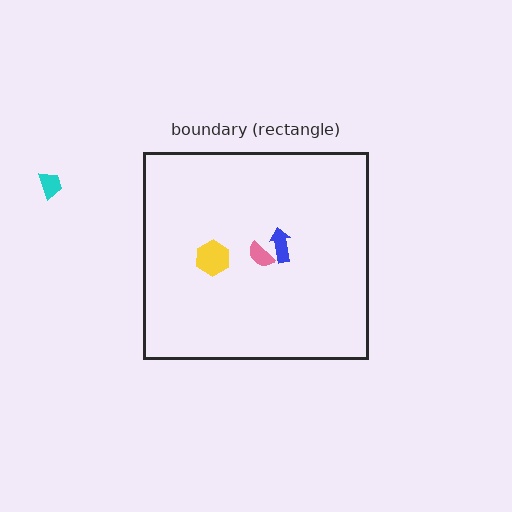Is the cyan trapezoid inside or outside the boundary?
Outside.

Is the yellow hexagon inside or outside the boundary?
Inside.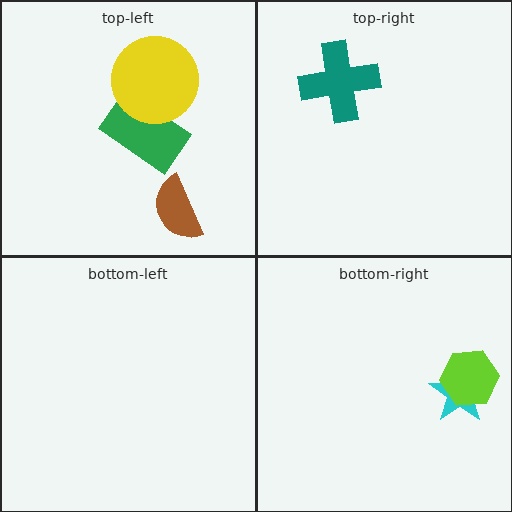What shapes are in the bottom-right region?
The cyan star, the lime hexagon.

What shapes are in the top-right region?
The teal cross.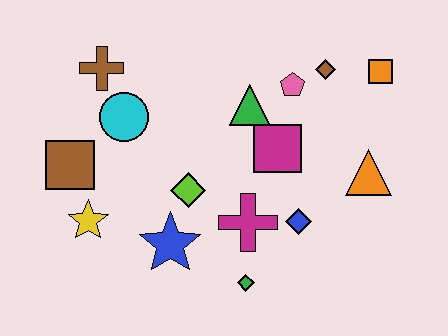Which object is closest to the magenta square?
The green triangle is closest to the magenta square.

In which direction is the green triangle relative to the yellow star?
The green triangle is to the right of the yellow star.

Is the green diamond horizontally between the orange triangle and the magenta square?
No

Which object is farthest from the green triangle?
The yellow star is farthest from the green triangle.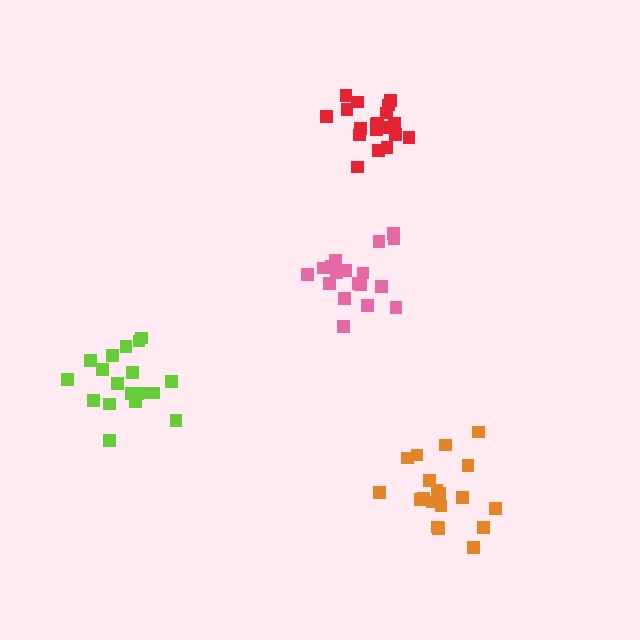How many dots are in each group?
Group 1: 19 dots, Group 2: 18 dots, Group 3: 19 dots, Group 4: 19 dots (75 total).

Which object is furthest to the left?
The lime cluster is leftmost.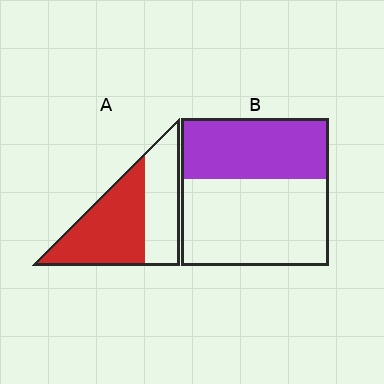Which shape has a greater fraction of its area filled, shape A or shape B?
Shape A.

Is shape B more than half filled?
No.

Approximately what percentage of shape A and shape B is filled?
A is approximately 60% and B is approximately 40%.